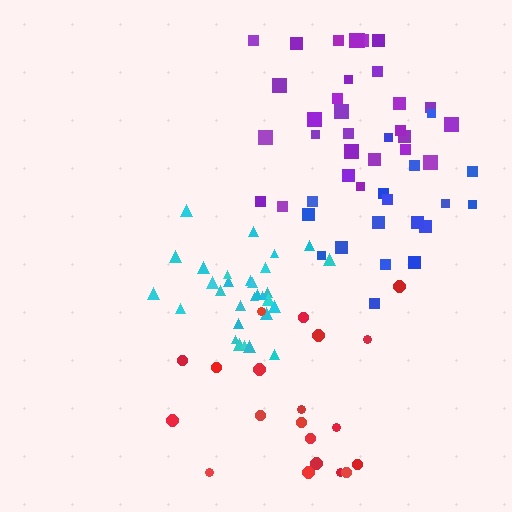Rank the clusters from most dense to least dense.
cyan, purple, blue, red.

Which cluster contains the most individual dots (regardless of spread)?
Cyan (30).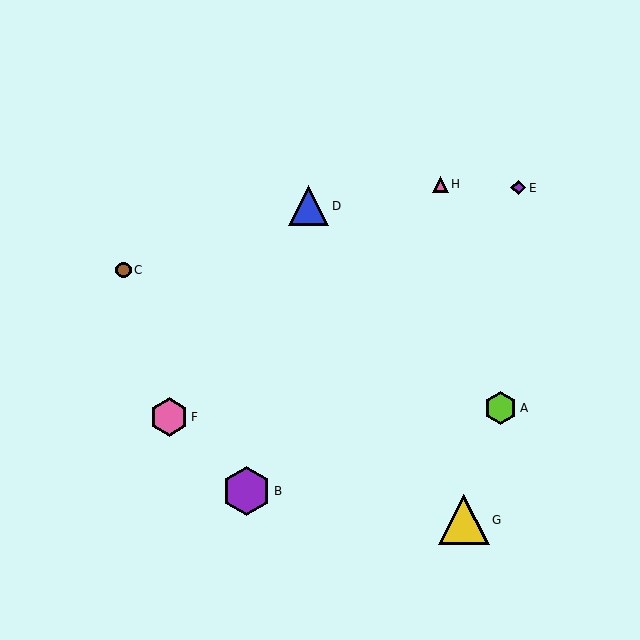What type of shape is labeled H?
Shape H is a pink triangle.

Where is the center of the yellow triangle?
The center of the yellow triangle is at (464, 520).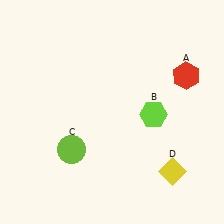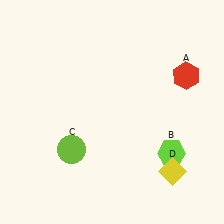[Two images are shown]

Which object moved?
The lime hexagon (B) moved down.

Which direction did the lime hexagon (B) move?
The lime hexagon (B) moved down.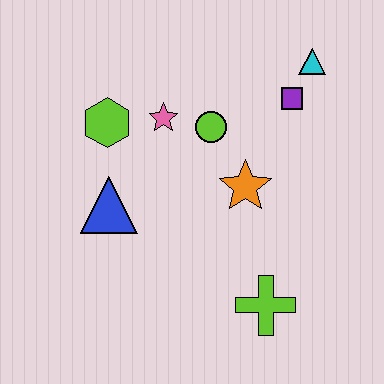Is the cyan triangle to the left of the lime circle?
No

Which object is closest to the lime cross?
The orange star is closest to the lime cross.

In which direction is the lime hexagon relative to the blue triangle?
The lime hexagon is above the blue triangle.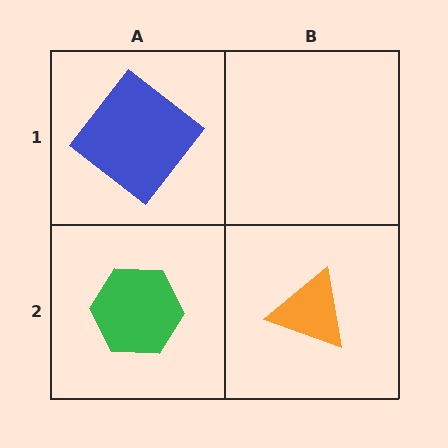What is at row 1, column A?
A blue diamond.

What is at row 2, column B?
An orange triangle.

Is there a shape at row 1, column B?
No, that cell is empty.